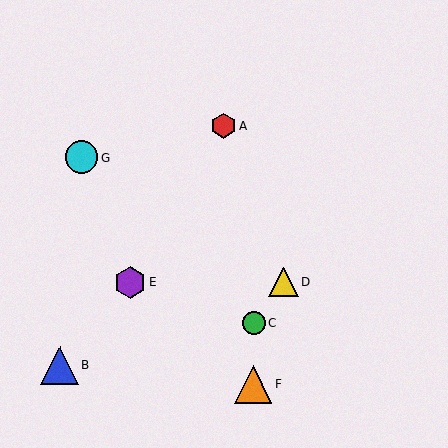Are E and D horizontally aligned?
Yes, both are at y≈282.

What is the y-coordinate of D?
Object D is at y≈283.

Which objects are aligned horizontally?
Objects D, E are aligned horizontally.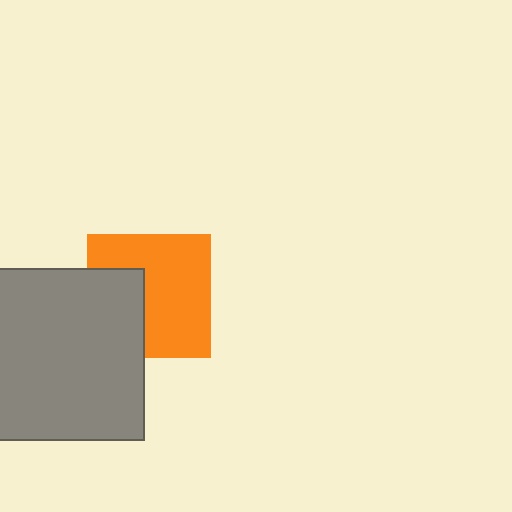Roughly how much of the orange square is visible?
Most of it is visible (roughly 66%).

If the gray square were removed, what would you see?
You would see the complete orange square.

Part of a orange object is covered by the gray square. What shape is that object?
It is a square.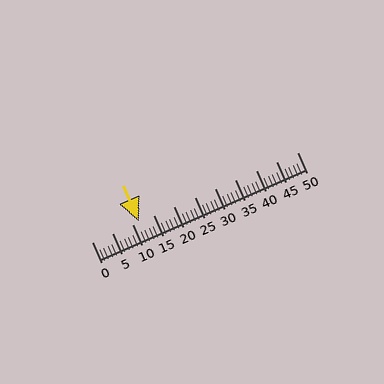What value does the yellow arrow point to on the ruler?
The yellow arrow points to approximately 12.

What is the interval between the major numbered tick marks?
The major tick marks are spaced 5 units apart.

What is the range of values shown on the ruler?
The ruler shows values from 0 to 50.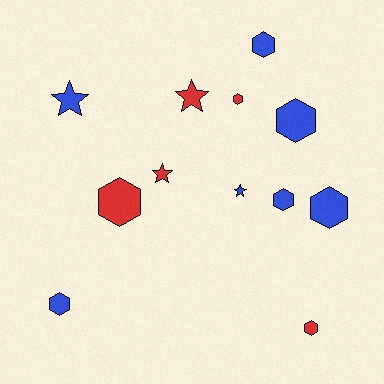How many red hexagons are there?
There are 3 red hexagons.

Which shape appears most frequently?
Hexagon, with 8 objects.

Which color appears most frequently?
Blue, with 7 objects.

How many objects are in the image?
There are 12 objects.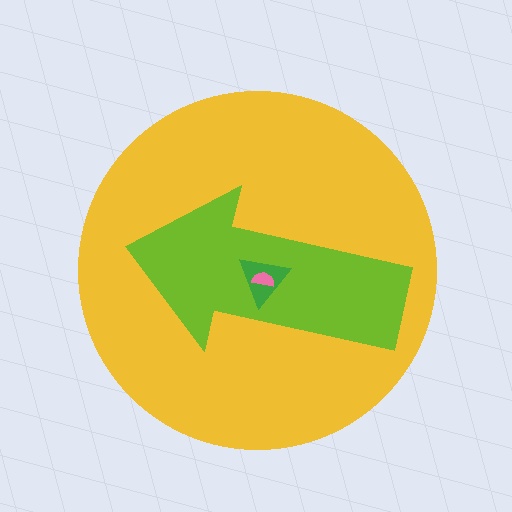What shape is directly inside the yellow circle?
The lime arrow.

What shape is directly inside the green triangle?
The pink semicircle.